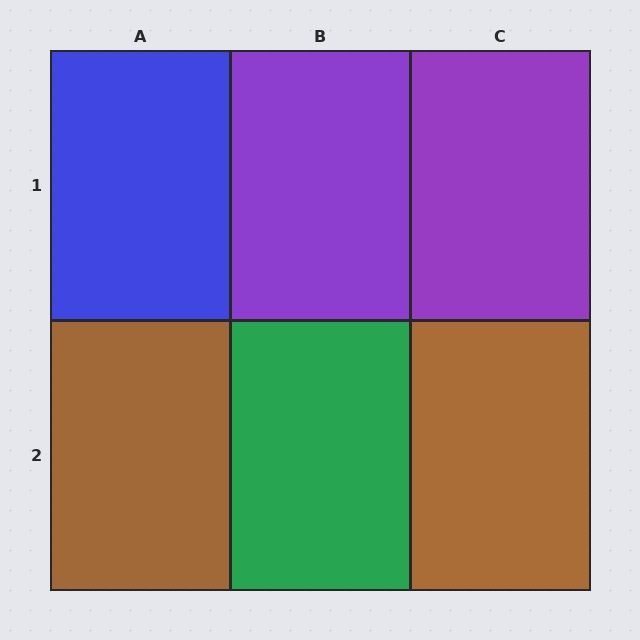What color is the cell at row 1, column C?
Purple.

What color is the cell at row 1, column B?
Purple.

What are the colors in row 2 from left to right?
Brown, green, brown.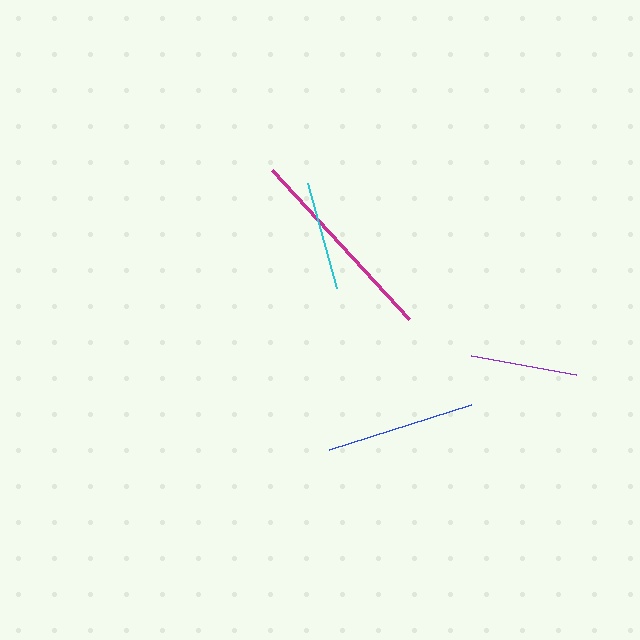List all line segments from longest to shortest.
From longest to shortest: magenta, blue, cyan, purple.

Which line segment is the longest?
The magenta line is the longest at approximately 202 pixels.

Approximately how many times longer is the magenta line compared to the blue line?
The magenta line is approximately 1.3 times the length of the blue line.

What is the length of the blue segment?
The blue segment is approximately 149 pixels long.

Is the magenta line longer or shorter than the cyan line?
The magenta line is longer than the cyan line.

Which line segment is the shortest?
The purple line is the shortest at approximately 107 pixels.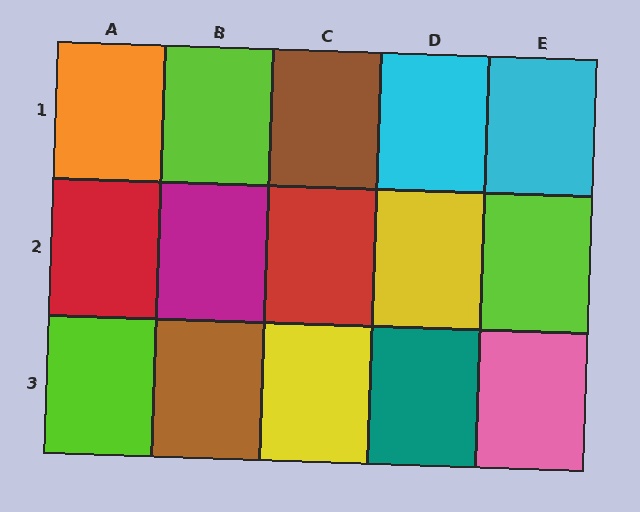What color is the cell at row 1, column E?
Cyan.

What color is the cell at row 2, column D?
Yellow.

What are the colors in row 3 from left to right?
Lime, brown, yellow, teal, pink.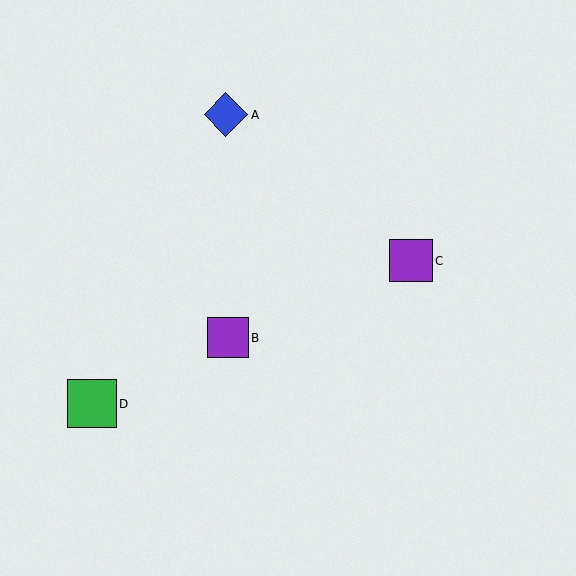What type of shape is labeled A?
Shape A is a blue diamond.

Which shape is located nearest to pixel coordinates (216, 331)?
The purple square (labeled B) at (228, 338) is nearest to that location.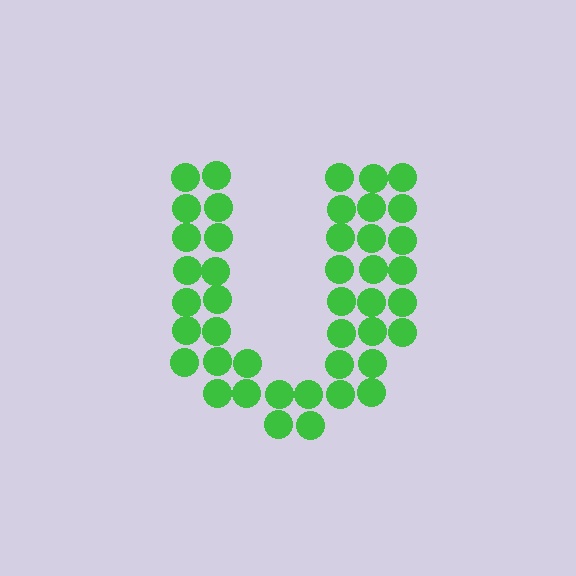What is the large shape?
The large shape is the letter U.